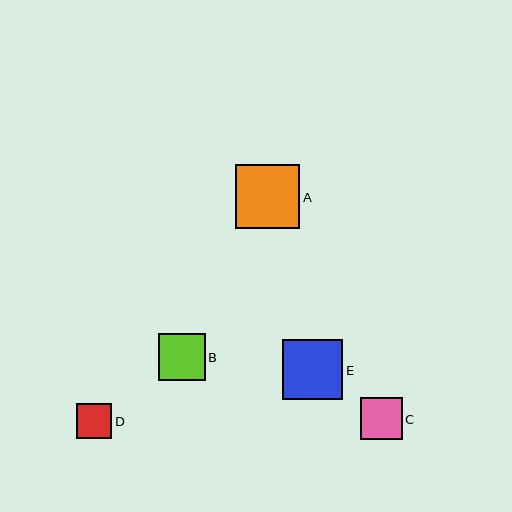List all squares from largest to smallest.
From largest to smallest: A, E, B, C, D.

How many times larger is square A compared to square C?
Square A is approximately 1.5 times the size of square C.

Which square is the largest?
Square A is the largest with a size of approximately 64 pixels.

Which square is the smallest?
Square D is the smallest with a size of approximately 35 pixels.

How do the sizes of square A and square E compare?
Square A and square E are approximately the same size.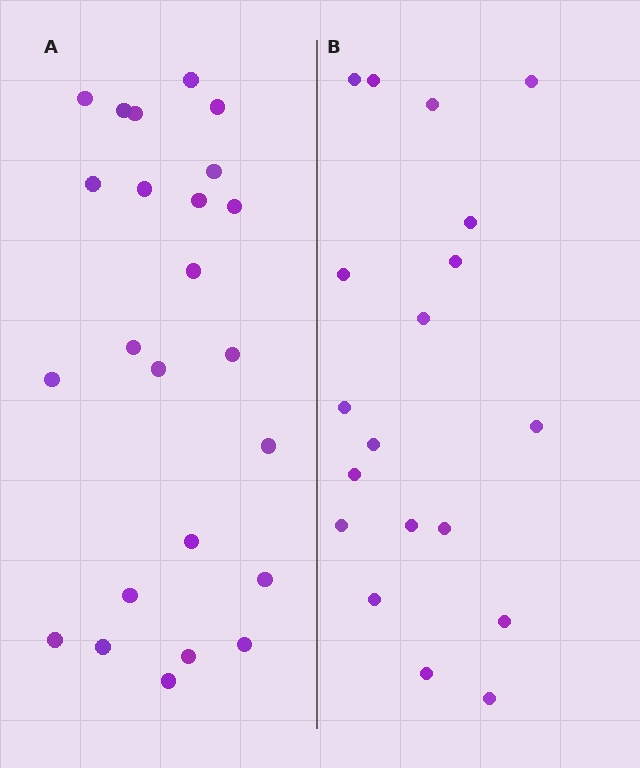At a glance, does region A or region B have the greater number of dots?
Region A (the left region) has more dots.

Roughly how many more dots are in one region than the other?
Region A has about 5 more dots than region B.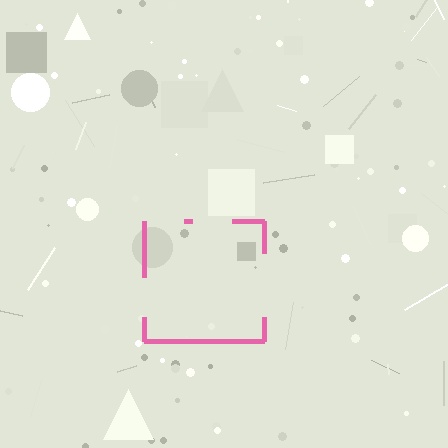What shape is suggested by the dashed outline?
The dashed outline suggests a square.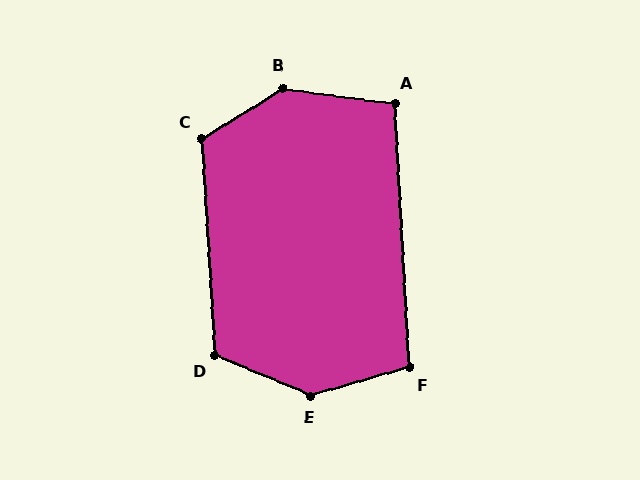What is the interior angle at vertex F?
Approximately 103 degrees (obtuse).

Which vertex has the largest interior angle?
E, at approximately 141 degrees.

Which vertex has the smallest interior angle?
A, at approximately 101 degrees.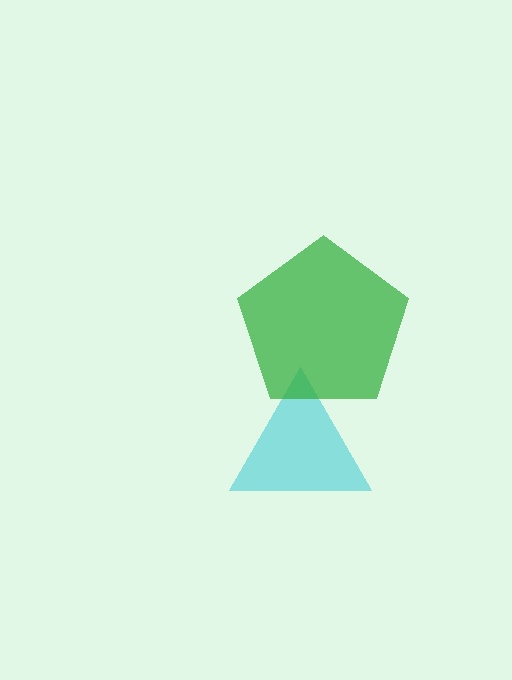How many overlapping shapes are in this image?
There are 2 overlapping shapes in the image.